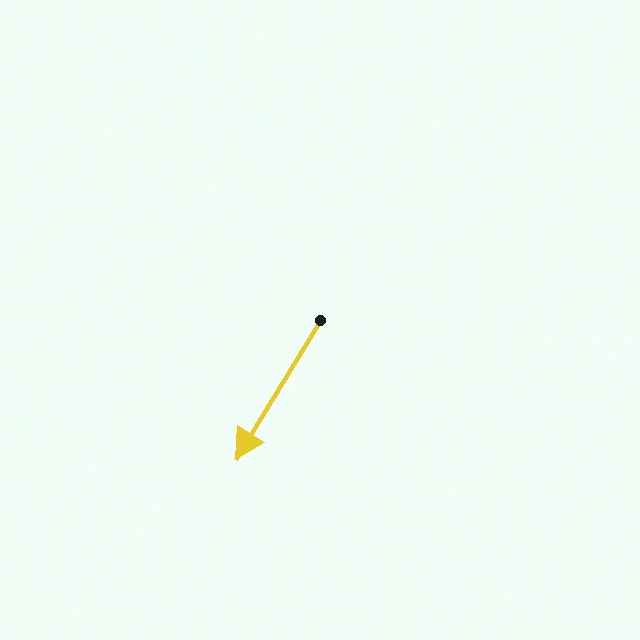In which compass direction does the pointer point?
Southwest.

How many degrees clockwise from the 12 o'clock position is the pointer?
Approximately 211 degrees.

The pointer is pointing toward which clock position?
Roughly 7 o'clock.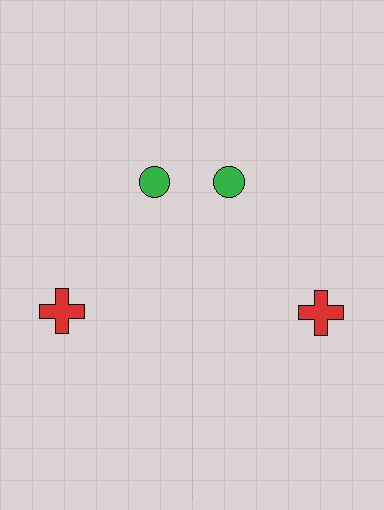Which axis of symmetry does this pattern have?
The pattern has a vertical axis of symmetry running through the center of the image.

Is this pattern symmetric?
Yes, this pattern has bilateral (reflection) symmetry.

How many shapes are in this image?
There are 4 shapes in this image.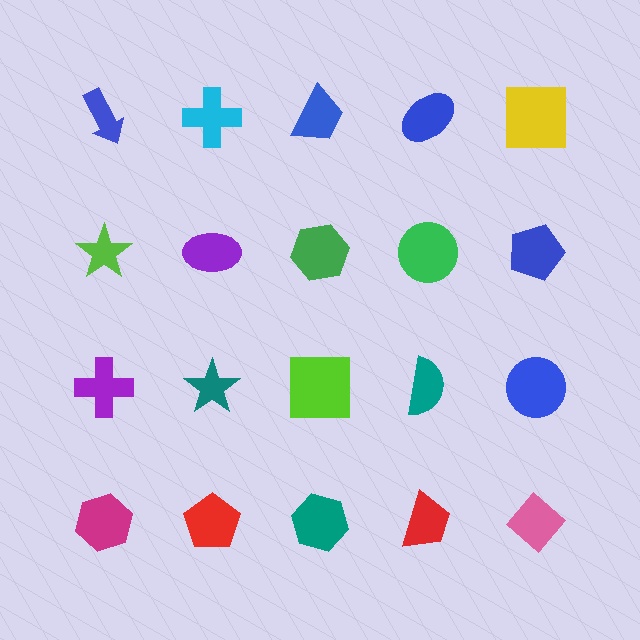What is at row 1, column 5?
A yellow square.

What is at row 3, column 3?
A lime square.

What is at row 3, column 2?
A teal star.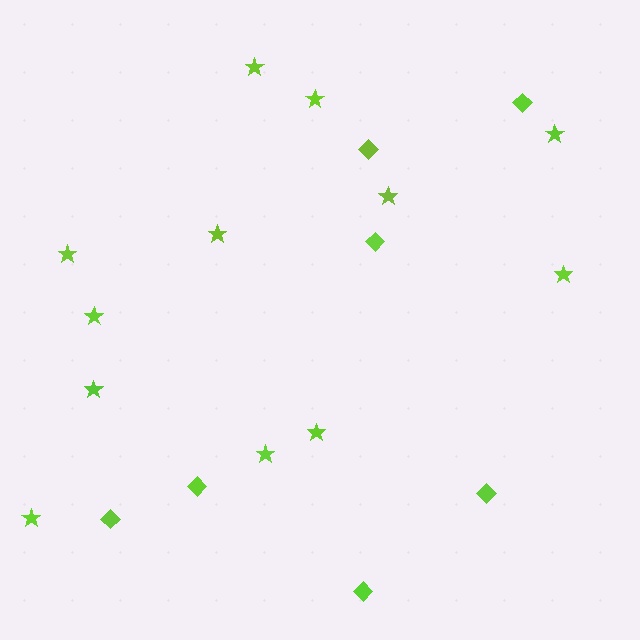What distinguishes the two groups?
There are 2 groups: one group of stars (12) and one group of diamonds (7).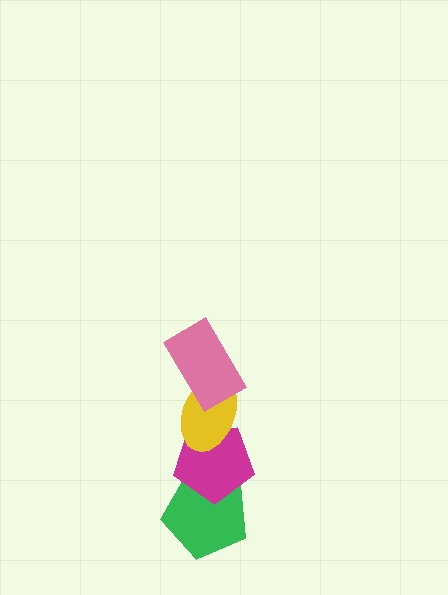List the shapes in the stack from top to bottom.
From top to bottom: the pink rectangle, the yellow ellipse, the magenta pentagon, the green pentagon.